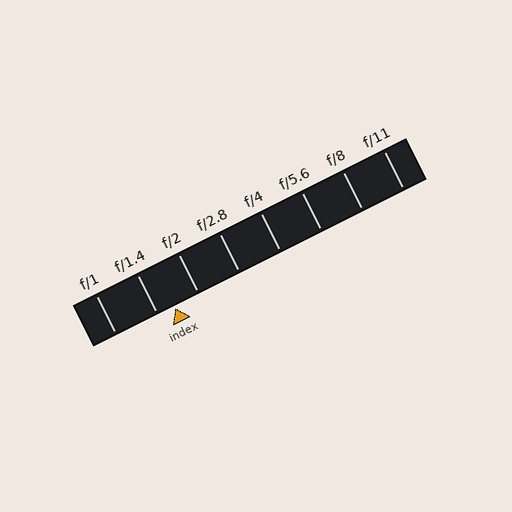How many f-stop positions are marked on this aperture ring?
There are 8 f-stop positions marked.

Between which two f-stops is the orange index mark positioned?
The index mark is between f/1.4 and f/2.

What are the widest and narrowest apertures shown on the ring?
The widest aperture shown is f/1 and the narrowest is f/11.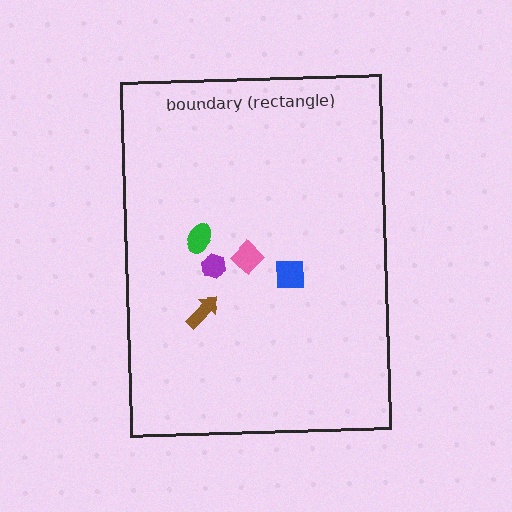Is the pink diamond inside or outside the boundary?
Inside.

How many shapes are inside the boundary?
5 inside, 0 outside.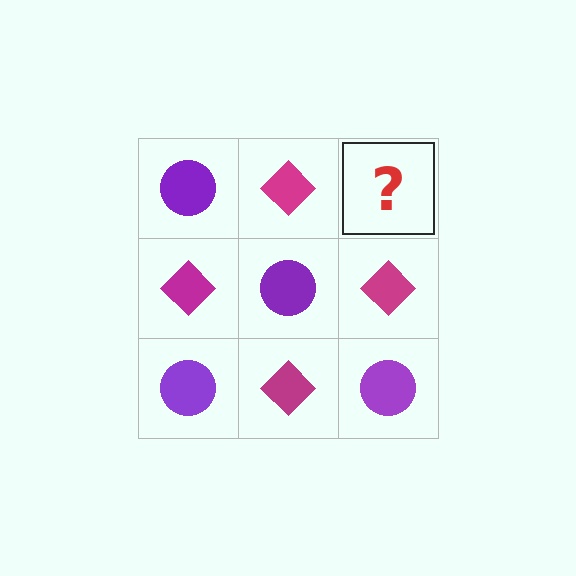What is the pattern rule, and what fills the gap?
The rule is that it alternates purple circle and magenta diamond in a checkerboard pattern. The gap should be filled with a purple circle.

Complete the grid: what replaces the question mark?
The question mark should be replaced with a purple circle.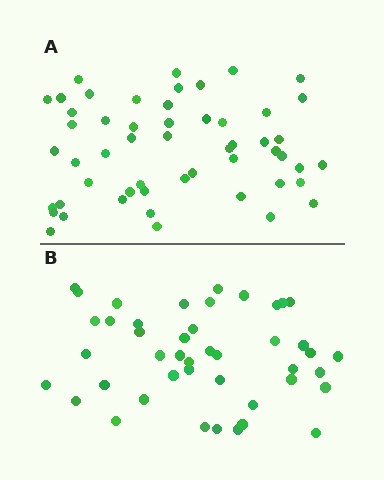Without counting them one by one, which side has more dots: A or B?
Region A (the top region) has more dots.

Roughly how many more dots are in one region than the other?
Region A has roughly 8 or so more dots than region B.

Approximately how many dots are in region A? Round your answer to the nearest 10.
About 50 dots. (The exact count is 53, which rounds to 50.)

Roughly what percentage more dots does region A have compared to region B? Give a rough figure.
About 20% more.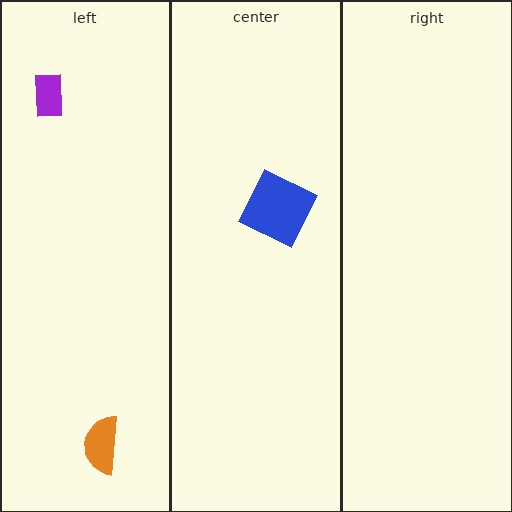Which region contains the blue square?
The center region.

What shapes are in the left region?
The orange semicircle, the purple rectangle.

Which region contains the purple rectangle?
The left region.